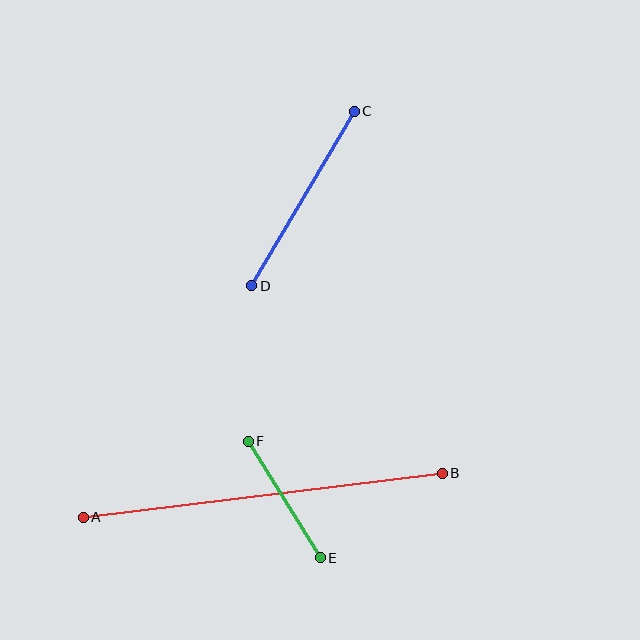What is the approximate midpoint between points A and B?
The midpoint is at approximately (263, 495) pixels.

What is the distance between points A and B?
The distance is approximately 361 pixels.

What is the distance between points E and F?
The distance is approximately 137 pixels.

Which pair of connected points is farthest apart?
Points A and B are farthest apart.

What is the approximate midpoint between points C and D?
The midpoint is at approximately (303, 199) pixels.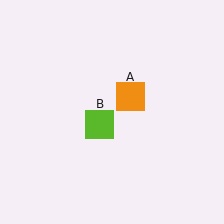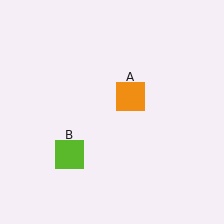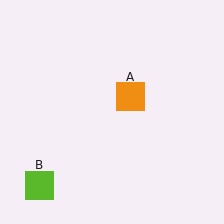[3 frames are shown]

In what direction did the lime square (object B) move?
The lime square (object B) moved down and to the left.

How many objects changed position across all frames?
1 object changed position: lime square (object B).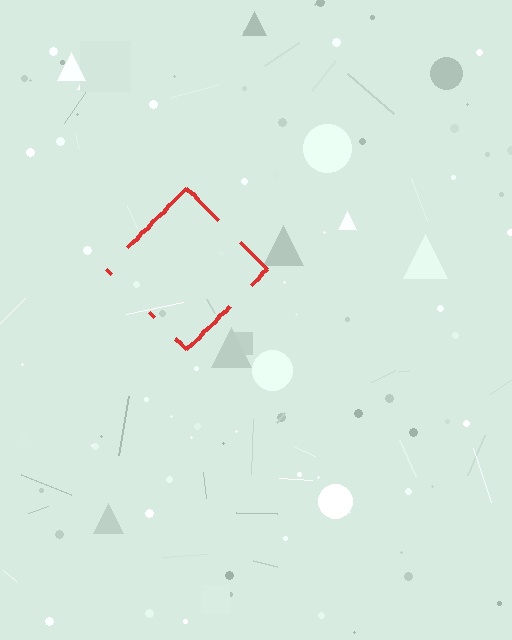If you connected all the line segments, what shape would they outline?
They would outline a diamond.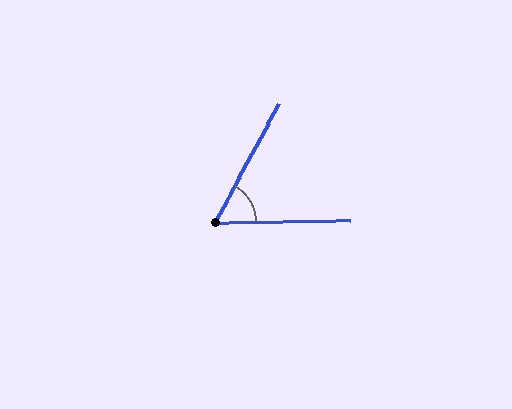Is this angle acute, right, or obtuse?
It is acute.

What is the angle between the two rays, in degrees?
Approximately 61 degrees.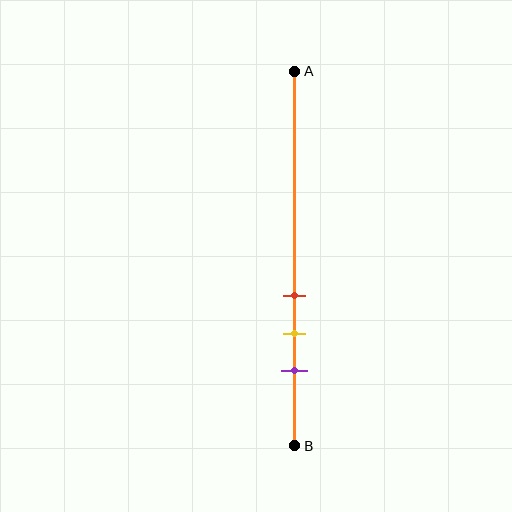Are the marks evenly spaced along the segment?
Yes, the marks are approximately evenly spaced.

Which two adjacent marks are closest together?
The red and yellow marks are the closest adjacent pair.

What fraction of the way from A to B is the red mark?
The red mark is approximately 60% (0.6) of the way from A to B.